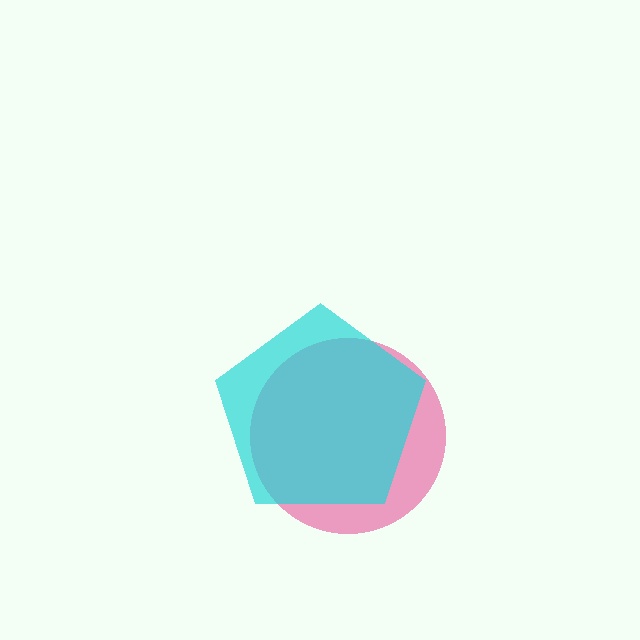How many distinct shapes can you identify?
There are 2 distinct shapes: a pink circle, a cyan pentagon.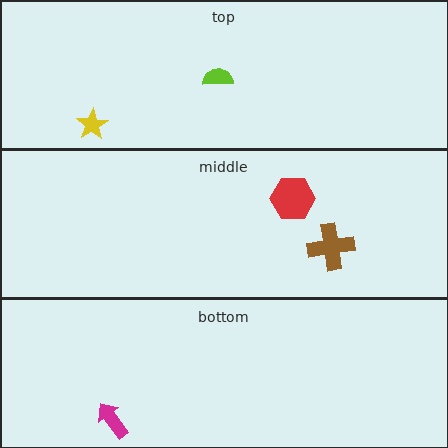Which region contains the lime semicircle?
The top region.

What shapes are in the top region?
The lime semicircle, the yellow star.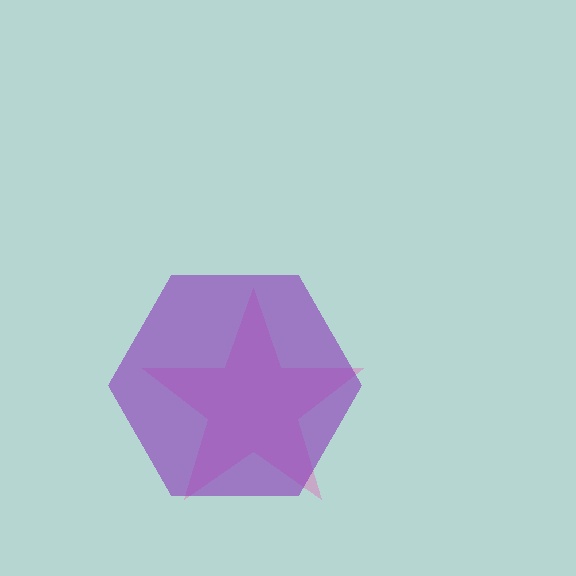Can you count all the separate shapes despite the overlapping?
Yes, there are 2 separate shapes.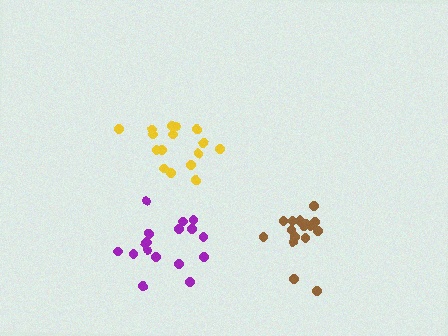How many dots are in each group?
Group 1: 17 dots, Group 2: 16 dots, Group 3: 17 dots (50 total).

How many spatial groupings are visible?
There are 3 spatial groupings.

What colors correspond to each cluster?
The clusters are colored: purple, yellow, brown.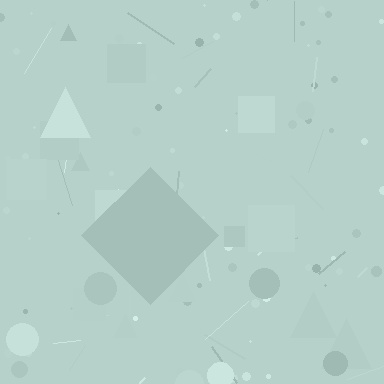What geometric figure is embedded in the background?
A diamond is embedded in the background.